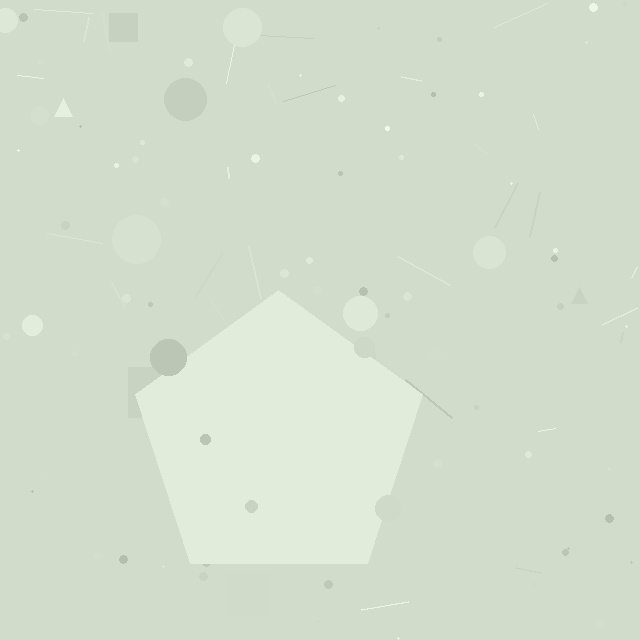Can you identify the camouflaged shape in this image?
The camouflaged shape is a pentagon.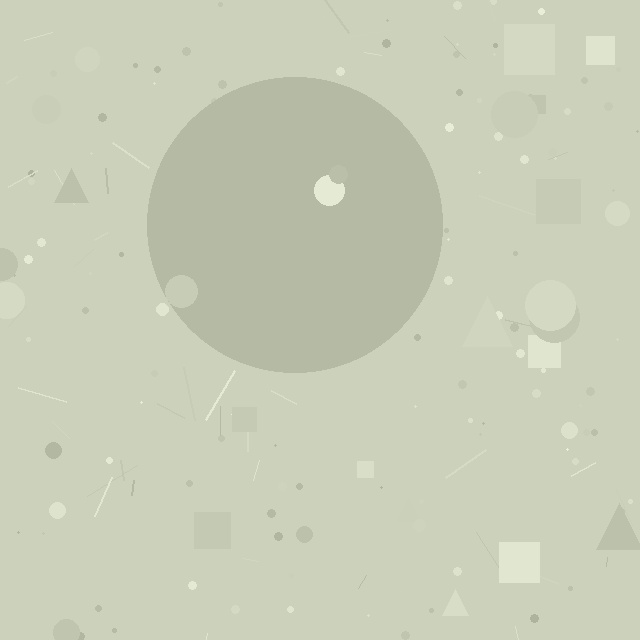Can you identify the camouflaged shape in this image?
The camouflaged shape is a circle.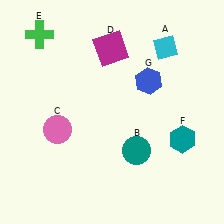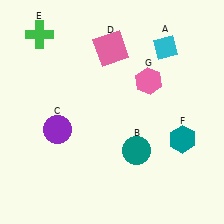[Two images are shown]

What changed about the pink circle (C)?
In Image 1, C is pink. In Image 2, it changed to purple.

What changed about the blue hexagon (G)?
In Image 1, G is blue. In Image 2, it changed to pink.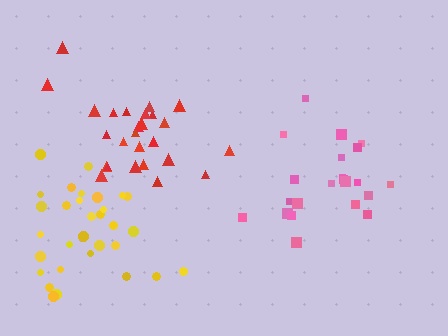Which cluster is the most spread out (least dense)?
Red.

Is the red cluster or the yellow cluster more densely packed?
Yellow.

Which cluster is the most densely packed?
Yellow.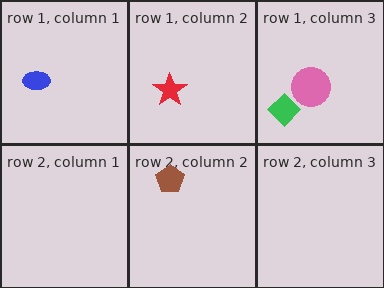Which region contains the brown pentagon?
The row 2, column 2 region.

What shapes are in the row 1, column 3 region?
The pink circle, the green diamond.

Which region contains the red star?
The row 1, column 2 region.